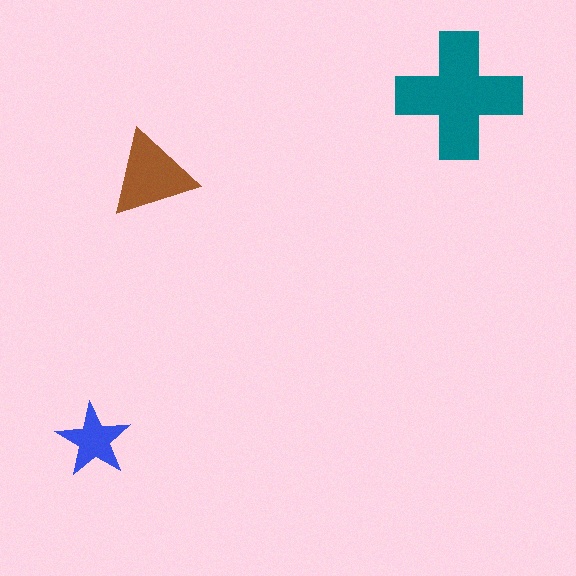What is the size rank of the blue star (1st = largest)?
3rd.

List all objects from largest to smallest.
The teal cross, the brown triangle, the blue star.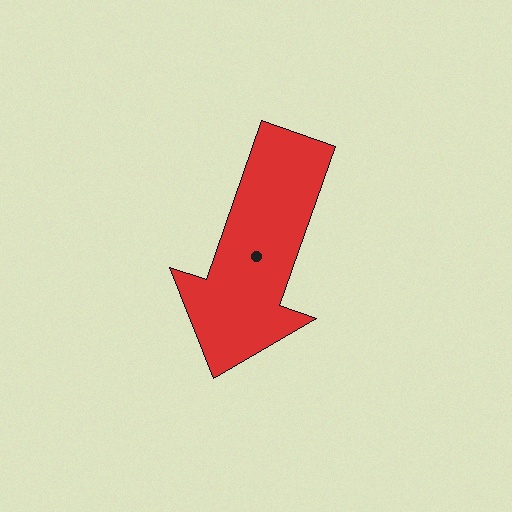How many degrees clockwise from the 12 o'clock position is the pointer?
Approximately 199 degrees.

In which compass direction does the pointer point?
South.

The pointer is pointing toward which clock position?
Roughly 7 o'clock.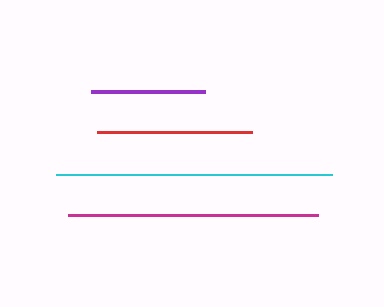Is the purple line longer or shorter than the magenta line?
The magenta line is longer than the purple line.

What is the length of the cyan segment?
The cyan segment is approximately 275 pixels long.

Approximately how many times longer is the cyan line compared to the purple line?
The cyan line is approximately 2.4 times the length of the purple line.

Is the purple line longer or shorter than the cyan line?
The cyan line is longer than the purple line.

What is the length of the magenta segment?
The magenta segment is approximately 250 pixels long.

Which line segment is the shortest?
The purple line is the shortest at approximately 114 pixels.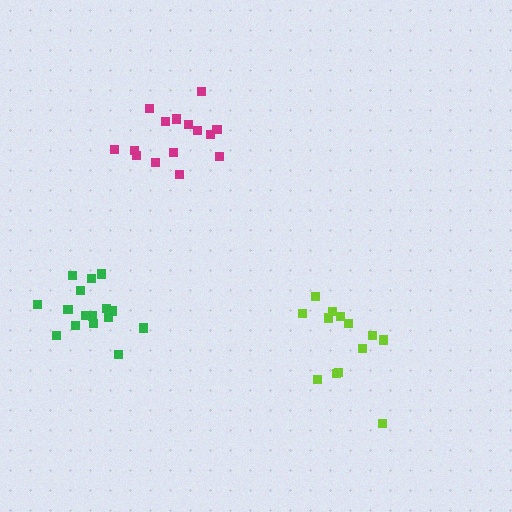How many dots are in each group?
Group 1: 16 dots, Group 2: 13 dots, Group 3: 15 dots (44 total).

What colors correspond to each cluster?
The clusters are colored: green, lime, magenta.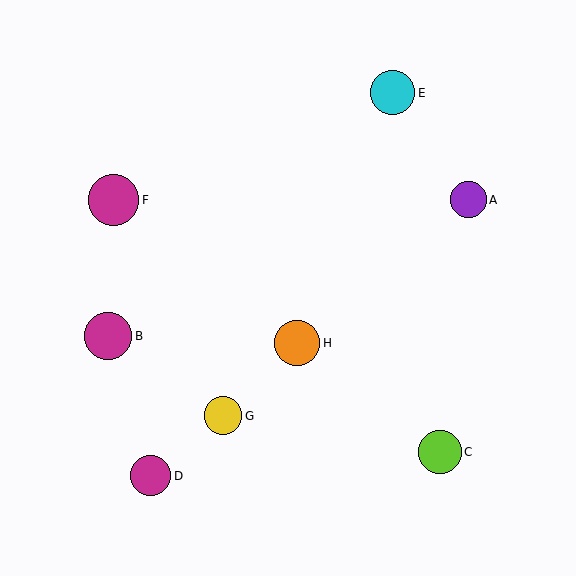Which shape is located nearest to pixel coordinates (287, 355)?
The orange circle (labeled H) at (297, 343) is nearest to that location.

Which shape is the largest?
The magenta circle (labeled F) is the largest.